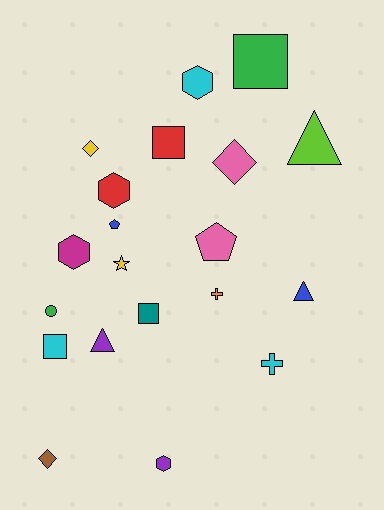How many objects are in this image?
There are 20 objects.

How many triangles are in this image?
There are 3 triangles.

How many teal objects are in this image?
There is 1 teal object.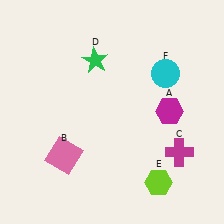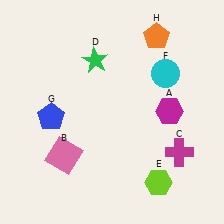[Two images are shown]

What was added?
A blue pentagon (G), an orange pentagon (H) were added in Image 2.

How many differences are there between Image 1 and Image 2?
There are 2 differences between the two images.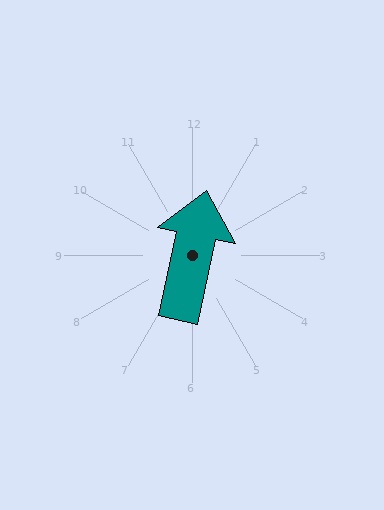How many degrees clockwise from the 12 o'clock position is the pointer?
Approximately 12 degrees.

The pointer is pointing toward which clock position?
Roughly 12 o'clock.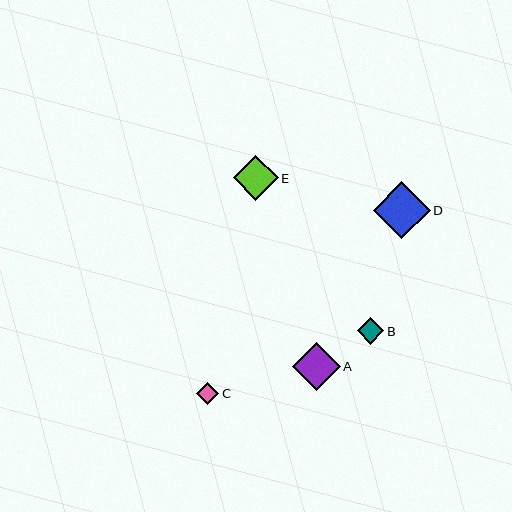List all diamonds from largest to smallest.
From largest to smallest: D, A, E, B, C.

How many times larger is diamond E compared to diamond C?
Diamond E is approximately 2.1 times the size of diamond C.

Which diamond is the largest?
Diamond D is the largest with a size of approximately 57 pixels.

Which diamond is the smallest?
Diamond C is the smallest with a size of approximately 22 pixels.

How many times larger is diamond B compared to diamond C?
Diamond B is approximately 1.2 times the size of diamond C.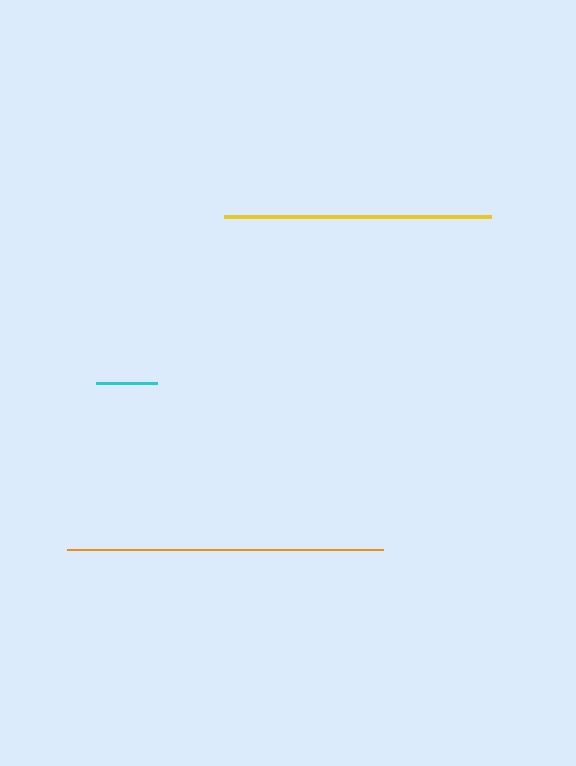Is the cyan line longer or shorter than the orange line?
The orange line is longer than the cyan line.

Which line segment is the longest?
The orange line is the longest at approximately 316 pixels.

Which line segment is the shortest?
The cyan line is the shortest at approximately 62 pixels.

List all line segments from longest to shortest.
From longest to shortest: orange, yellow, cyan.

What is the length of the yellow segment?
The yellow segment is approximately 267 pixels long.